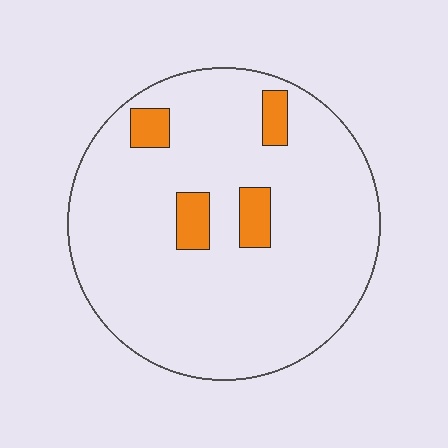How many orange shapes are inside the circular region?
4.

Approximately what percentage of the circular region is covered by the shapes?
Approximately 10%.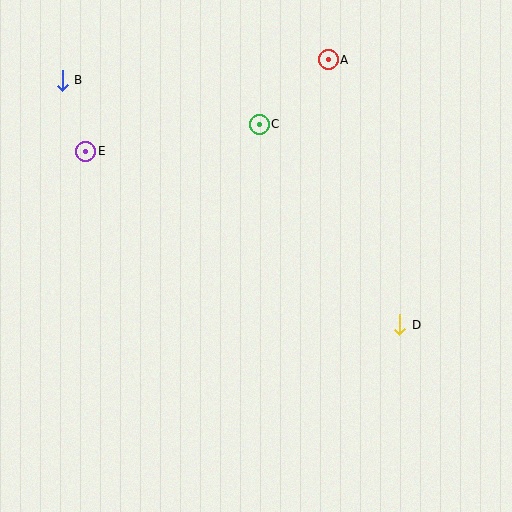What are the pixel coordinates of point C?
Point C is at (259, 124).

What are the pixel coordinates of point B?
Point B is at (62, 80).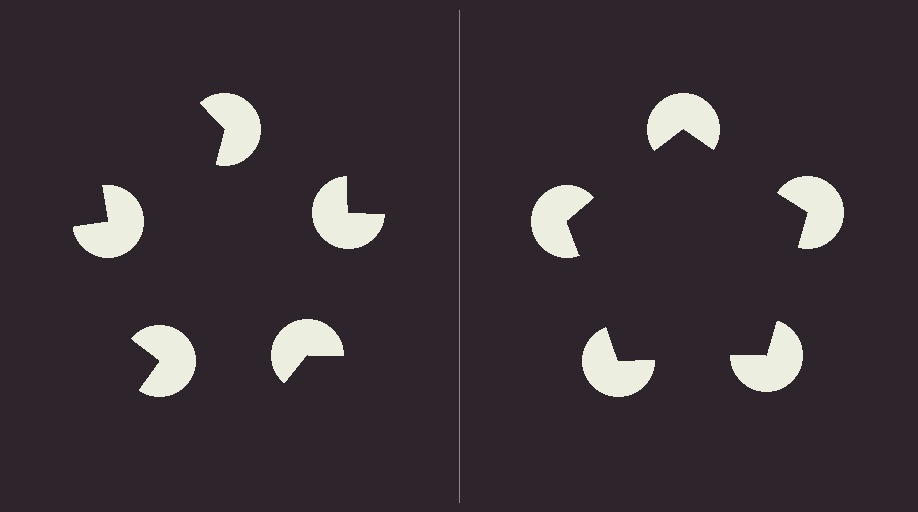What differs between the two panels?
The pac-man discs are positioned identically on both sides; only the wedge orientations differ. On the right they align to a pentagon; on the left they are misaligned.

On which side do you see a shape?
An illusory pentagon appears on the right side. On the left side the wedge cuts are rotated, so no coherent shape forms.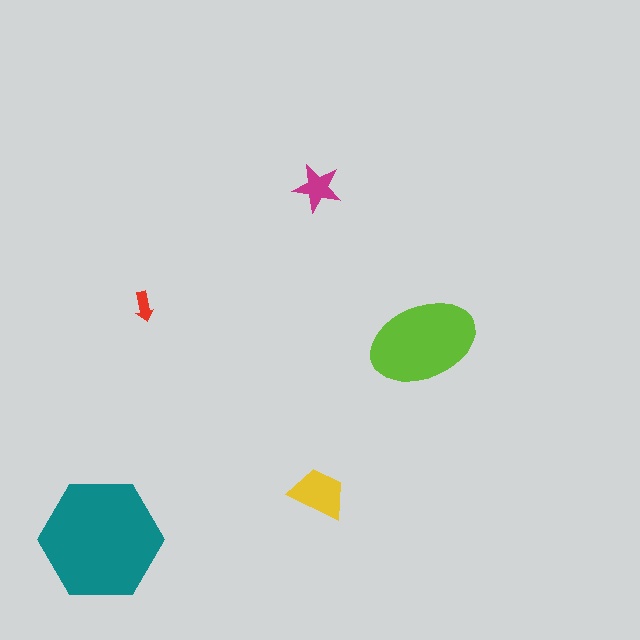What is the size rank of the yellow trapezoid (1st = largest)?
3rd.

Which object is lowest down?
The teal hexagon is bottommost.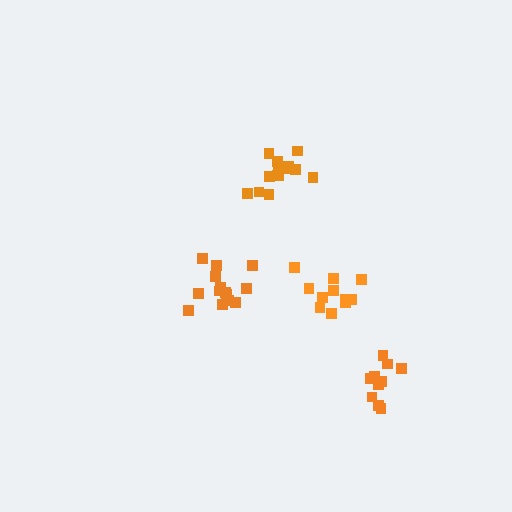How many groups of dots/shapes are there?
There are 4 groups.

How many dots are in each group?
Group 1: 11 dots, Group 2: 10 dots, Group 3: 14 dots, Group 4: 15 dots (50 total).